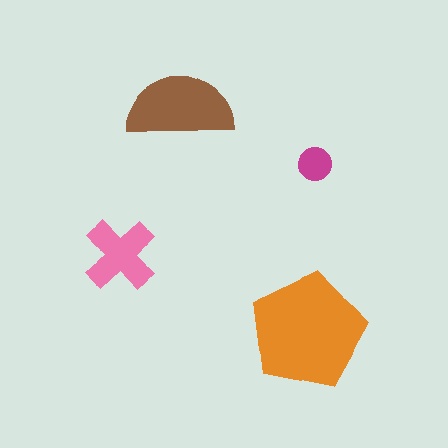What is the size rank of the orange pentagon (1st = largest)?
1st.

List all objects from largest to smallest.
The orange pentagon, the brown semicircle, the pink cross, the magenta circle.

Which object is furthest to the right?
The magenta circle is rightmost.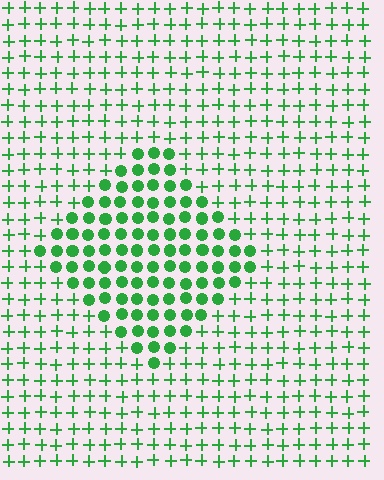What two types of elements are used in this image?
The image uses circles inside the diamond region and plus signs outside it.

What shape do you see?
I see a diamond.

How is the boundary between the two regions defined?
The boundary is defined by a change in element shape: circles inside vs. plus signs outside. All elements share the same color and spacing.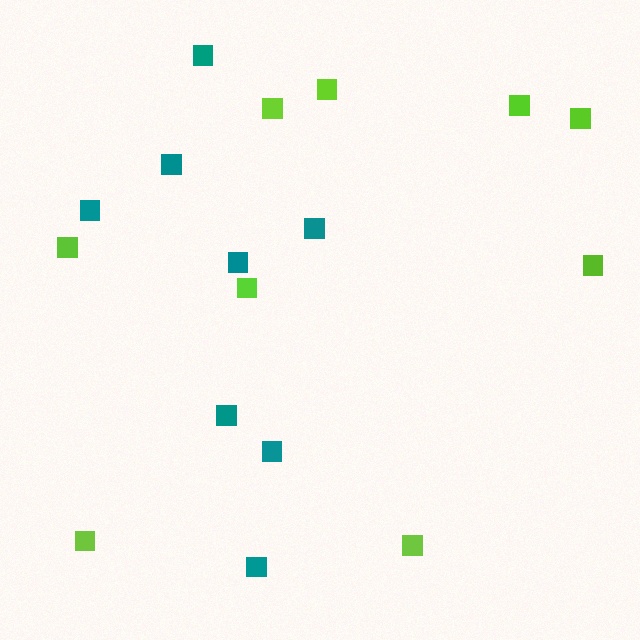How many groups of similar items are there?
There are 2 groups: one group of teal squares (8) and one group of lime squares (9).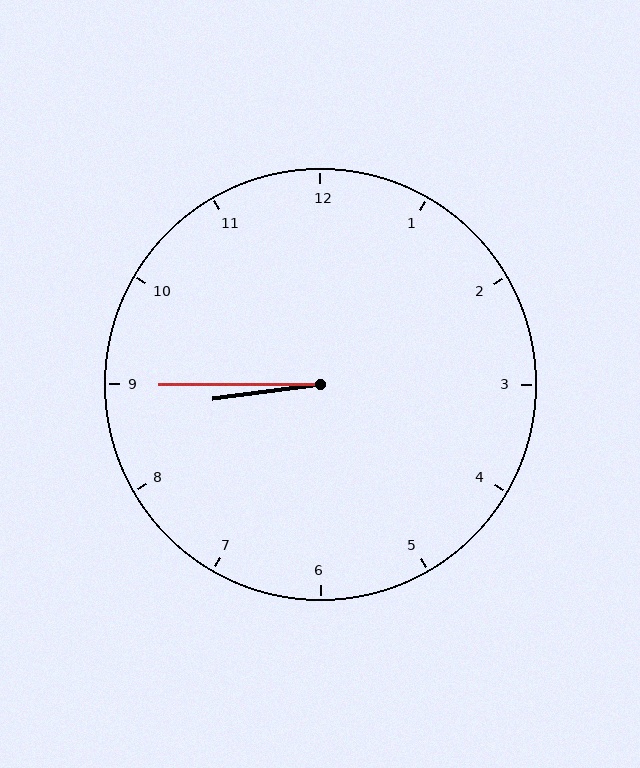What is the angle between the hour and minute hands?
Approximately 8 degrees.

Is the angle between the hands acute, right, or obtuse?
It is acute.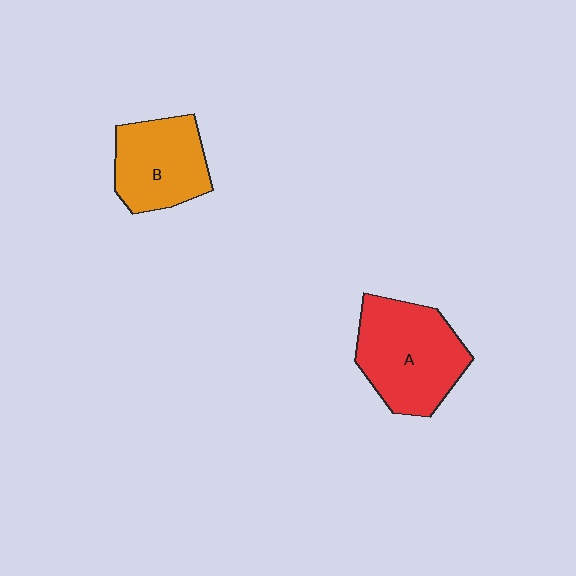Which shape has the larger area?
Shape A (red).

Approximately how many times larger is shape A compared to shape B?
Approximately 1.3 times.